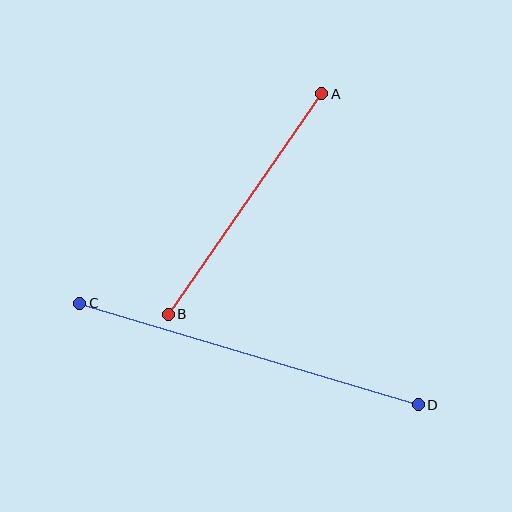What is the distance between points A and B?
The distance is approximately 269 pixels.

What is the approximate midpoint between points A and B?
The midpoint is at approximately (245, 204) pixels.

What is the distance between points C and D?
The distance is approximately 353 pixels.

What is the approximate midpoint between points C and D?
The midpoint is at approximately (249, 354) pixels.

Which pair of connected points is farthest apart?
Points C and D are farthest apart.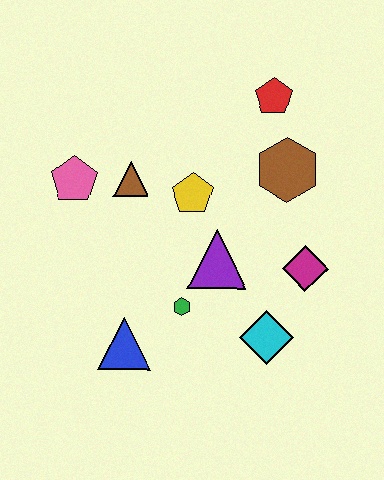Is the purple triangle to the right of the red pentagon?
No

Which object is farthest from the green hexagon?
The red pentagon is farthest from the green hexagon.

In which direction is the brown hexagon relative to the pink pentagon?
The brown hexagon is to the right of the pink pentagon.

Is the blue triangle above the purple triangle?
No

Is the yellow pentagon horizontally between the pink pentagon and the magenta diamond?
Yes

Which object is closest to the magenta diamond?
The cyan diamond is closest to the magenta diamond.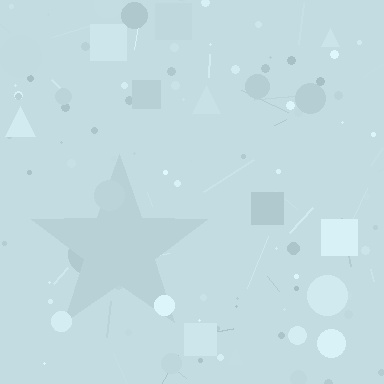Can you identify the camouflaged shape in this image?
The camouflaged shape is a star.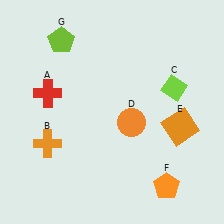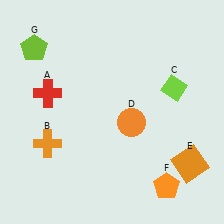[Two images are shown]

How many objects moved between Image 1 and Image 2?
2 objects moved between the two images.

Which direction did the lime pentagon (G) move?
The lime pentagon (G) moved left.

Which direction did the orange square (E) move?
The orange square (E) moved down.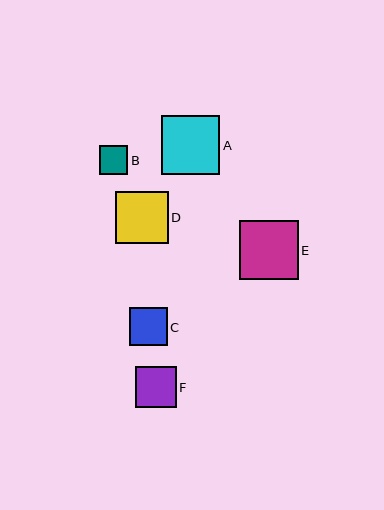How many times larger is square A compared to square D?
Square A is approximately 1.1 times the size of square D.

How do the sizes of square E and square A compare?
Square E and square A are approximately the same size.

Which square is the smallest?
Square B is the smallest with a size of approximately 28 pixels.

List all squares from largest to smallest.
From largest to smallest: E, A, D, F, C, B.